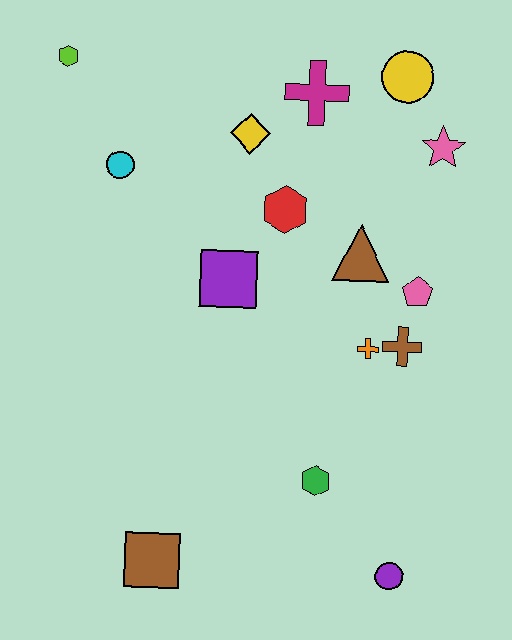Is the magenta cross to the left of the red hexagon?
No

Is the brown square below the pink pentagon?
Yes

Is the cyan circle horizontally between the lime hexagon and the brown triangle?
Yes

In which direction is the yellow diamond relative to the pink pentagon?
The yellow diamond is to the left of the pink pentagon.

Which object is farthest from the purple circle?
The lime hexagon is farthest from the purple circle.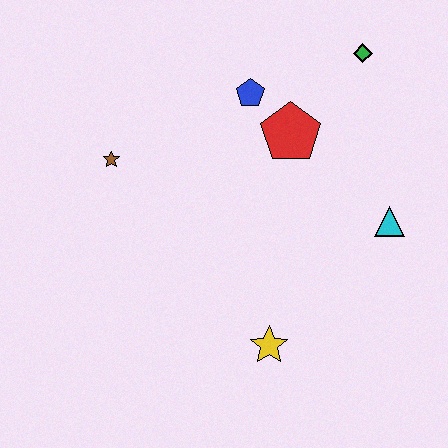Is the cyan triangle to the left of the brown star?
No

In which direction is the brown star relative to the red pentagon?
The brown star is to the left of the red pentagon.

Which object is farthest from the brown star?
The cyan triangle is farthest from the brown star.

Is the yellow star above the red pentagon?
No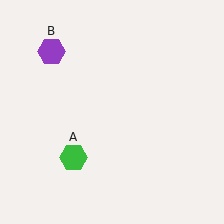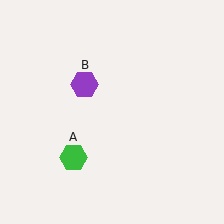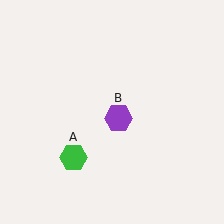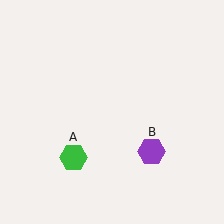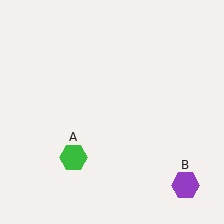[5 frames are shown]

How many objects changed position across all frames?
1 object changed position: purple hexagon (object B).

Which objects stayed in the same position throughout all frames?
Green hexagon (object A) remained stationary.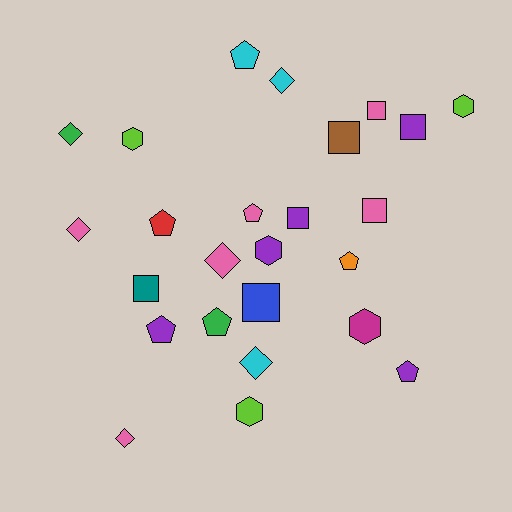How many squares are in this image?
There are 7 squares.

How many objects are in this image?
There are 25 objects.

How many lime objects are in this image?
There are 3 lime objects.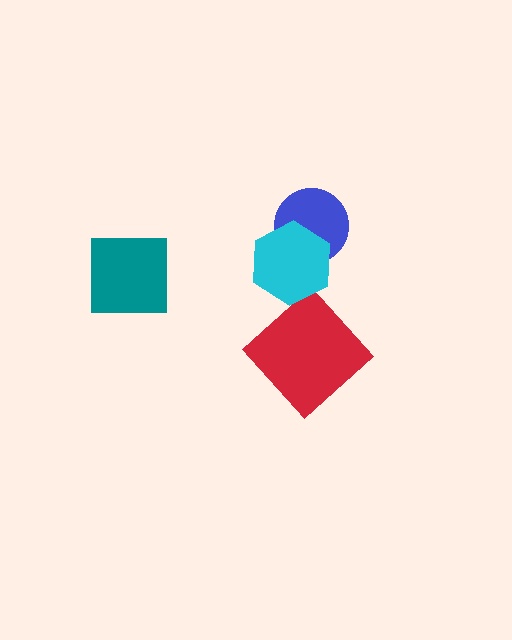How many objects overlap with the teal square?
0 objects overlap with the teal square.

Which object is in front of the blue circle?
The cyan hexagon is in front of the blue circle.